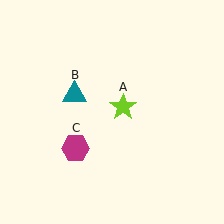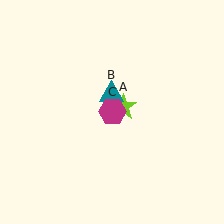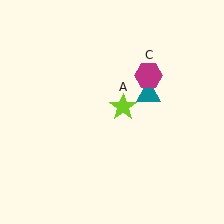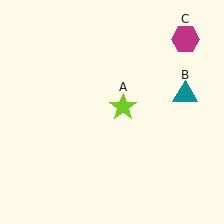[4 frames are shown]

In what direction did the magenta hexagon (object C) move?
The magenta hexagon (object C) moved up and to the right.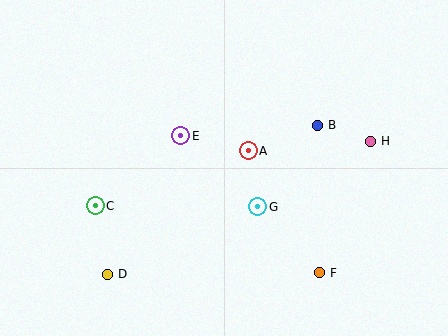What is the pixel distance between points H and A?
The distance between H and A is 122 pixels.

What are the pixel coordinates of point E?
Point E is at (181, 136).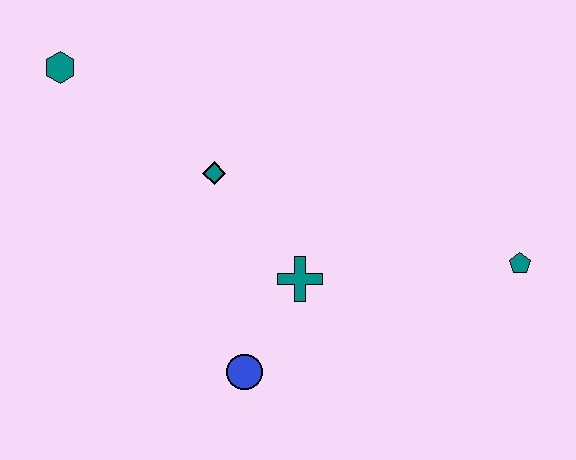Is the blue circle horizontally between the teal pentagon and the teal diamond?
Yes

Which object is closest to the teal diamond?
The teal cross is closest to the teal diamond.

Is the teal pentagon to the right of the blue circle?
Yes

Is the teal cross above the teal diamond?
No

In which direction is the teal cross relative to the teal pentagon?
The teal cross is to the left of the teal pentagon.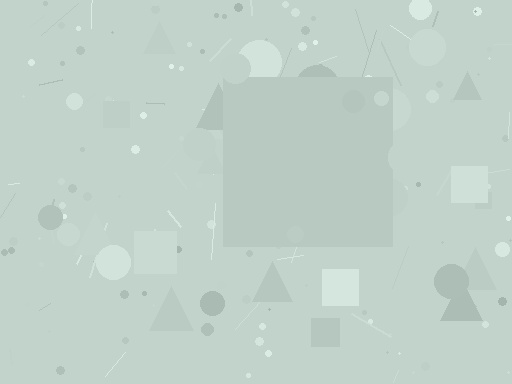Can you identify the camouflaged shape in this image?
The camouflaged shape is a square.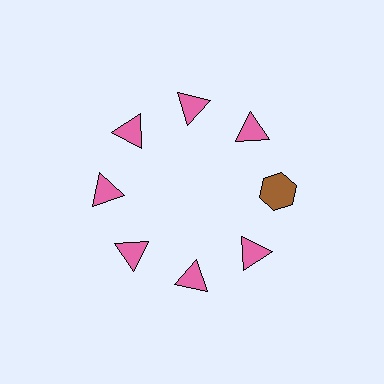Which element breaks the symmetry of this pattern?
The brown hexagon at roughly the 3 o'clock position breaks the symmetry. All other shapes are pink triangles.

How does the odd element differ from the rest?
It differs in both color (brown instead of pink) and shape (hexagon instead of triangle).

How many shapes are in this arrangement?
There are 8 shapes arranged in a ring pattern.